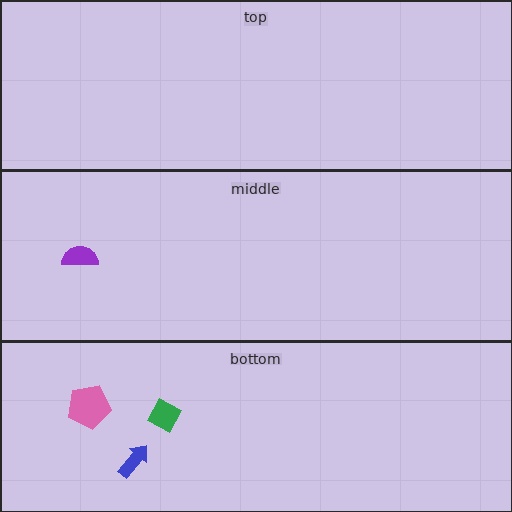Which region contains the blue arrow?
The bottom region.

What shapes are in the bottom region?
The green diamond, the blue arrow, the pink pentagon.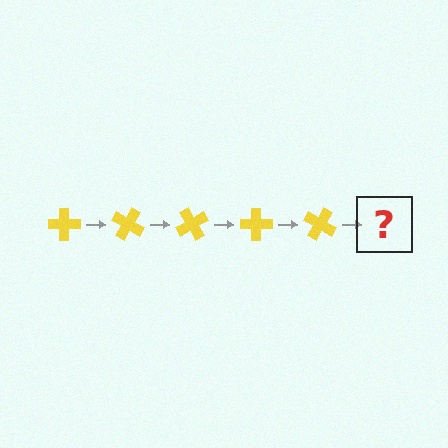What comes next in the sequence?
The next element should be a yellow cross rotated 150 degrees.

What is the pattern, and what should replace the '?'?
The pattern is that the cross rotates 30 degrees each step. The '?' should be a yellow cross rotated 150 degrees.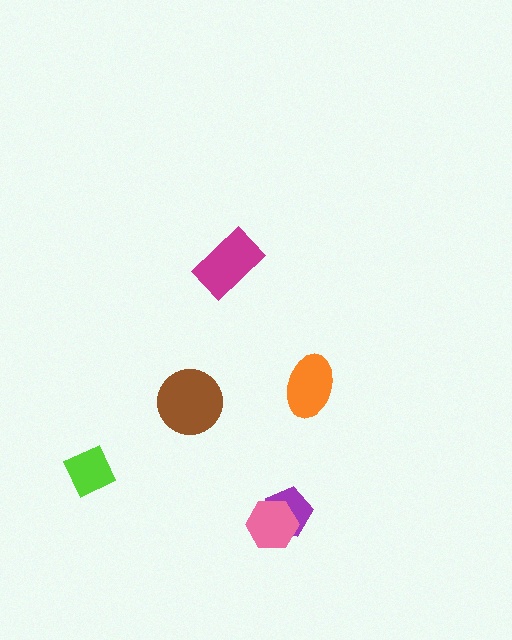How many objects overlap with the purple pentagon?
1 object overlaps with the purple pentagon.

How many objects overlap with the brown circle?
0 objects overlap with the brown circle.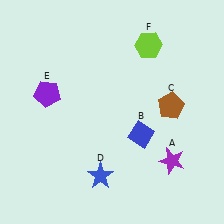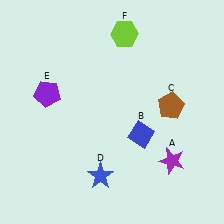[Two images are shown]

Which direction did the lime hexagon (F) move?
The lime hexagon (F) moved left.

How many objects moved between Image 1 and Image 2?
1 object moved between the two images.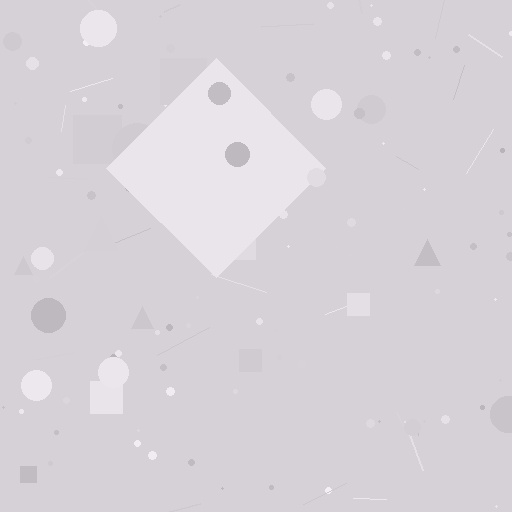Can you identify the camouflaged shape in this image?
The camouflaged shape is a diamond.